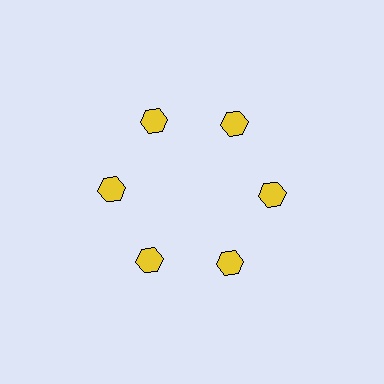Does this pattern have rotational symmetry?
Yes, this pattern has 6-fold rotational symmetry. It looks the same after rotating 60 degrees around the center.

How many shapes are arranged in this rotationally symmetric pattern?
There are 6 shapes, arranged in 6 groups of 1.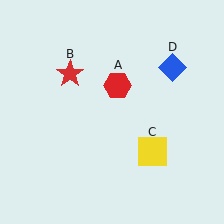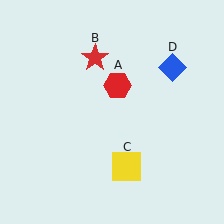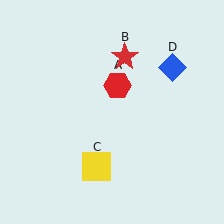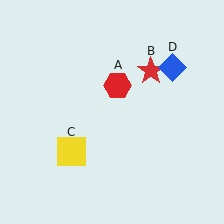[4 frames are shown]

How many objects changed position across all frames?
2 objects changed position: red star (object B), yellow square (object C).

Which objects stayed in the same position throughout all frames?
Red hexagon (object A) and blue diamond (object D) remained stationary.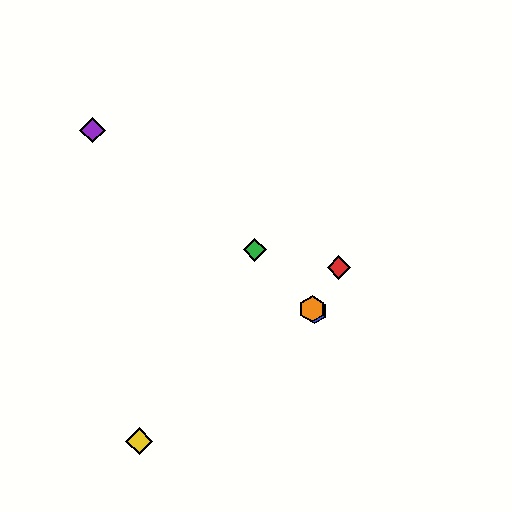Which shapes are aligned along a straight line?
The blue hexagon, the green diamond, the orange hexagon are aligned along a straight line.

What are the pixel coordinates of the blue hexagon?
The blue hexagon is at (314, 311).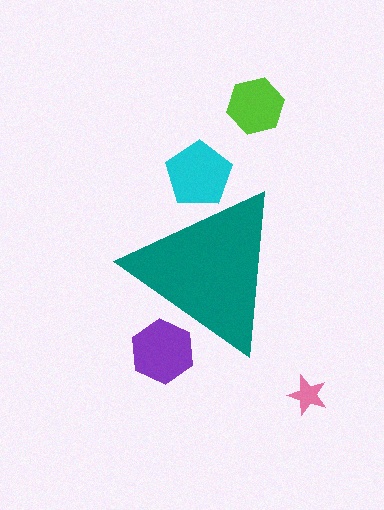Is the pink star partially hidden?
No, the pink star is fully visible.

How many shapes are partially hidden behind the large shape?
2 shapes are partially hidden.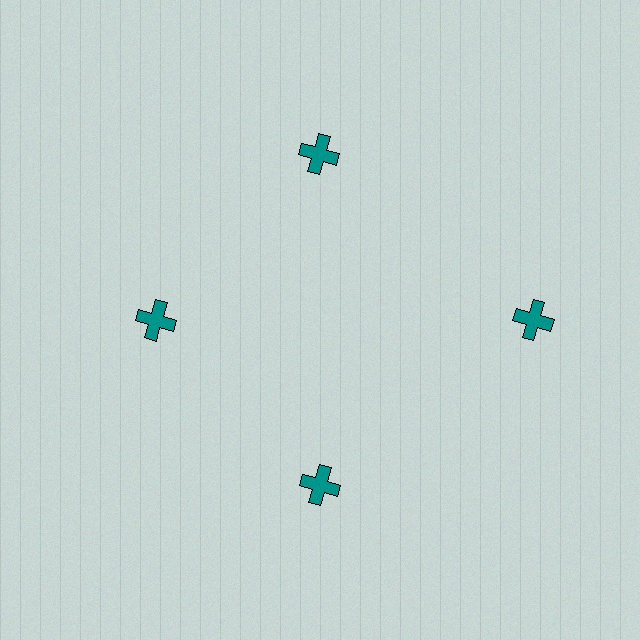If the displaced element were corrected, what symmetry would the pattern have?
It would have 4-fold rotational symmetry — the pattern would map onto itself every 90 degrees.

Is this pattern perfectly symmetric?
No. The 4 teal crosses are arranged in a ring, but one element near the 3 o'clock position is pushed outward from the center, breaking the 4-fold rotational symmetry.